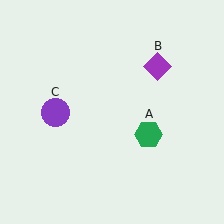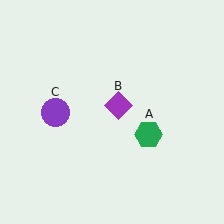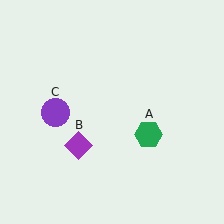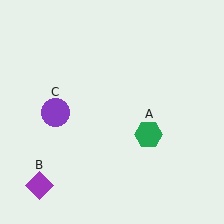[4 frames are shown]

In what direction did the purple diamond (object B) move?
The purple diamond (object B) moved down and to the left.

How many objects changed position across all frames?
1 object changed position: purple diamond (object B).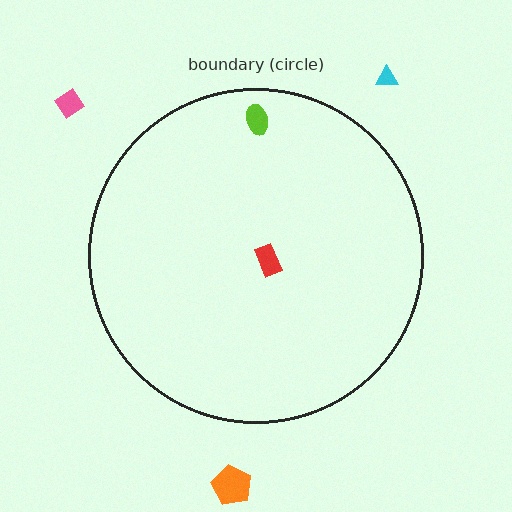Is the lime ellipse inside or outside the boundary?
Inside.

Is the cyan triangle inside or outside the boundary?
Outside.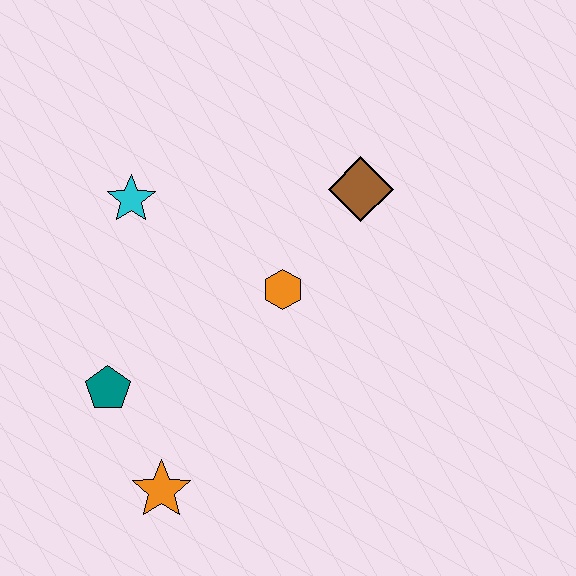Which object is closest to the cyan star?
The orange hexagon is closest to the cyan star.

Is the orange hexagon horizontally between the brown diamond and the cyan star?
Yes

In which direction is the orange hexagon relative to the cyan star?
The orange hexagon is to the right of the cyan star.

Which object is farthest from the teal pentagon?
The brown diamond is farthest from the teal pentagon.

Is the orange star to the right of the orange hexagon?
No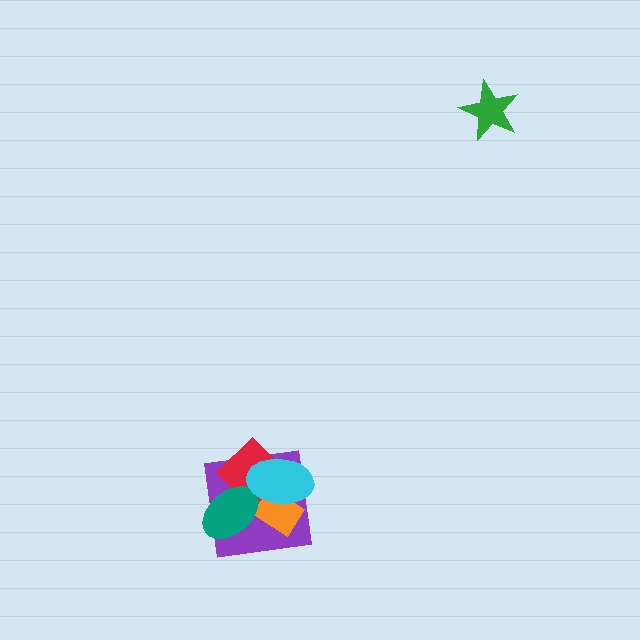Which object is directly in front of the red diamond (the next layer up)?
The teal ellipse is directly in front of the red diamond.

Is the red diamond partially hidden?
Yes, it is partially covered by another shape.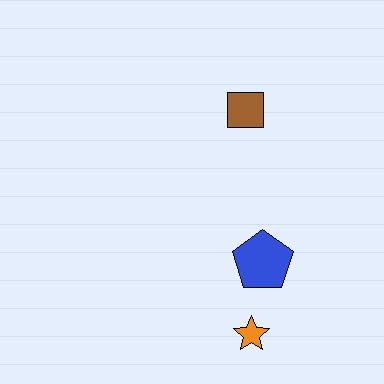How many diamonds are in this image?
There are no diamonds.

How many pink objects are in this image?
There are no pink objects.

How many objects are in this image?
There are 3 objects.